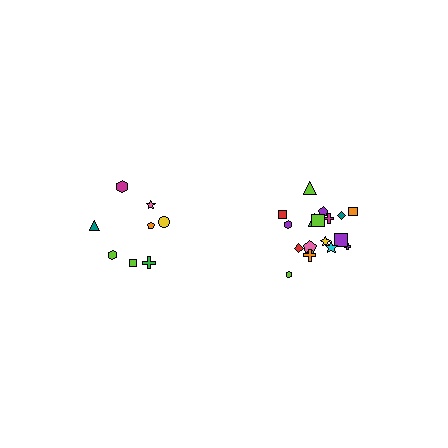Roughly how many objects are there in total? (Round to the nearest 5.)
Roughly 25 objects in total.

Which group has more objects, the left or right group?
The right group.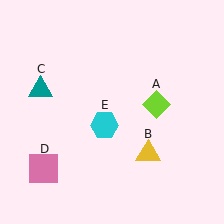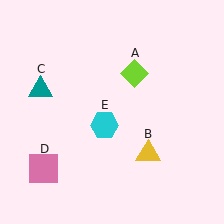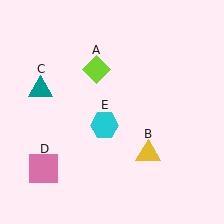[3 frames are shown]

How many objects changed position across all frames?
1 object changed position: lime diamond (object A).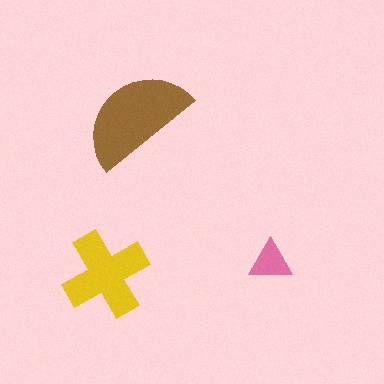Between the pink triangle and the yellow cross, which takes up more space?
The yellow cross.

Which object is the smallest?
The pink triangle.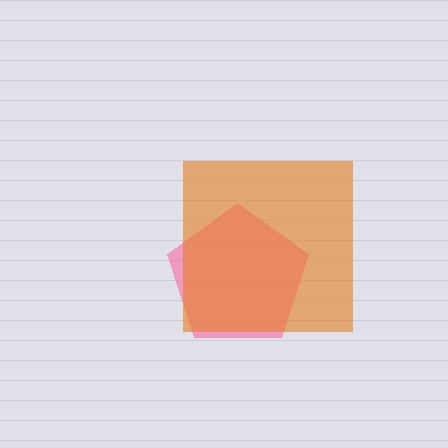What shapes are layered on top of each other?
The layered shapes are: a pink pentagon, an orange square.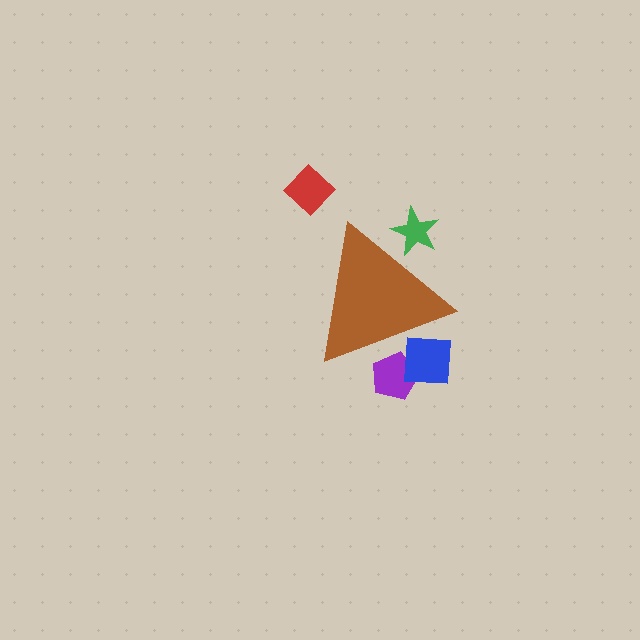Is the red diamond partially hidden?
No, the red diamond is fully visible.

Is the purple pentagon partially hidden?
Yes, the purple pentagon is partially hidden behind the brown triangle.